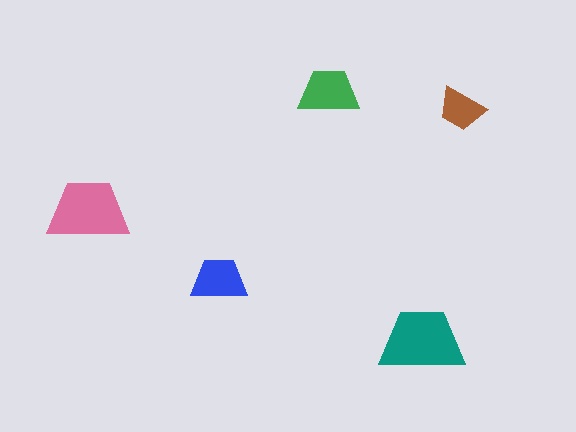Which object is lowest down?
The teal trapezoid is bottommost.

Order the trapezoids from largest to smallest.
the teal one, the pink one, the green one, the blue one, the brown one.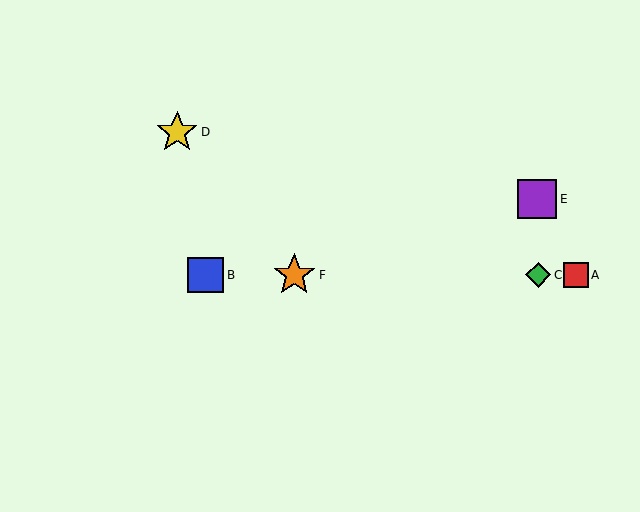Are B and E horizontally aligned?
No, B is at y≈275 and E is at y≈199.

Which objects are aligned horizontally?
Objects A, B, C, F are aligned horizontally.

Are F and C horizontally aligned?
Yes, both are at y≈275.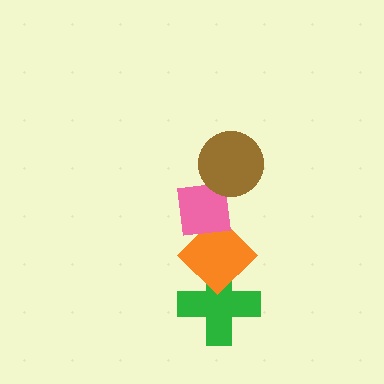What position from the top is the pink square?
The pink square is 2nd from the top.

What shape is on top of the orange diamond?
The pink square is on top of the orange diamond.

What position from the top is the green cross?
The green cross is 4th from the top.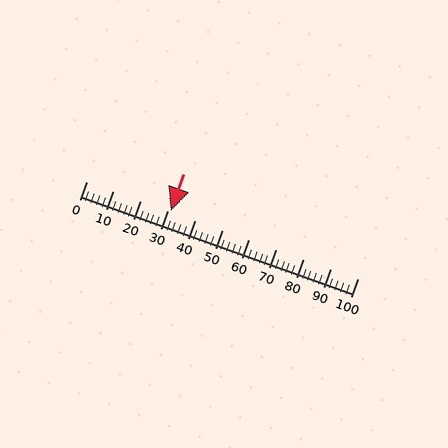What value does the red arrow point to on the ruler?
The red arrow points to approximately 31.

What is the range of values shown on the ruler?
The ruler shows values from 0 to 100.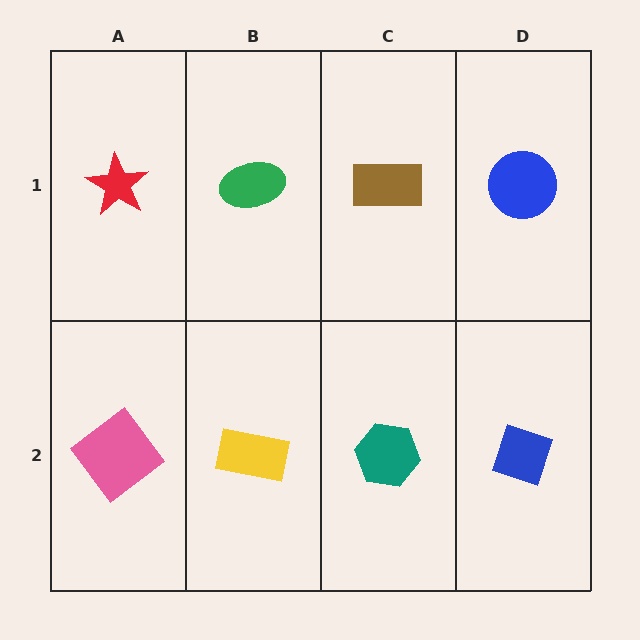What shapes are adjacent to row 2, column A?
A red star (row 1, column A), a yellow rectangle (row 2, column B).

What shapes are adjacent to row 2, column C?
A brown rectangle (row 1, column C), a yellow rectangle (row 2, column B), a blue diamond (row 2, column D).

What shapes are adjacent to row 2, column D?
A blue circle (row 1, column D), a teal hexagon (row 2, column C).